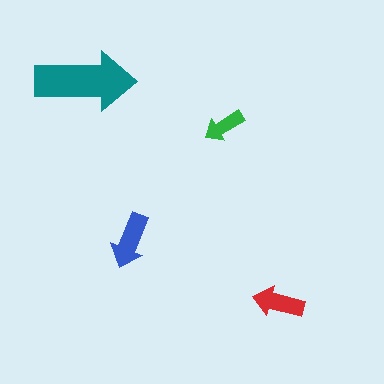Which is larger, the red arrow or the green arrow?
The red one.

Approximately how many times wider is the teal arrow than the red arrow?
About 2 times wider.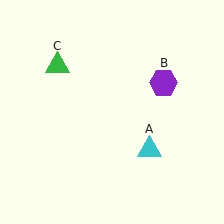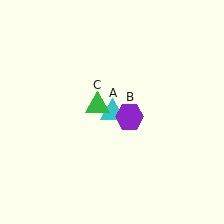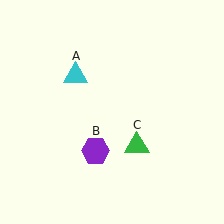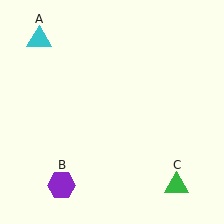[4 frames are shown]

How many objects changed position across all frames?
3 objects changed position: cyan triangle (object A), purple hexagon (object B), green triangle (object C).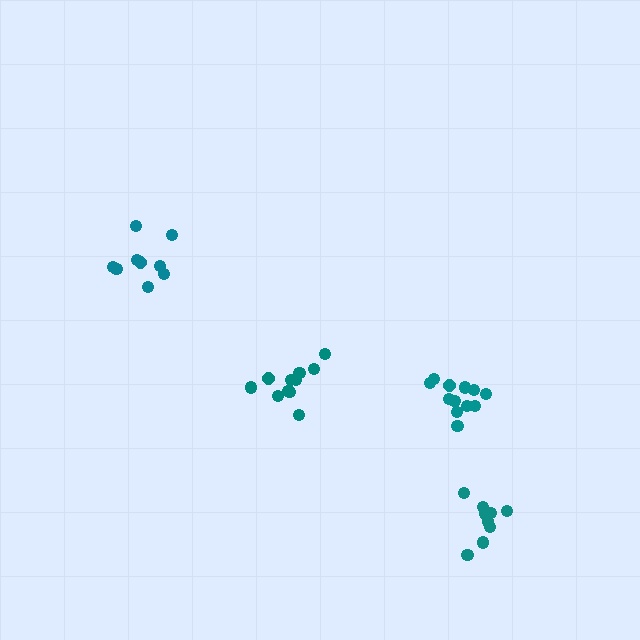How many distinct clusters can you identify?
There are 4 distinct clusters.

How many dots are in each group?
Group 1: 11 dots, Group 2: 12 dots, Group 3: 9 dots, Group 4: 9 dots (41 total).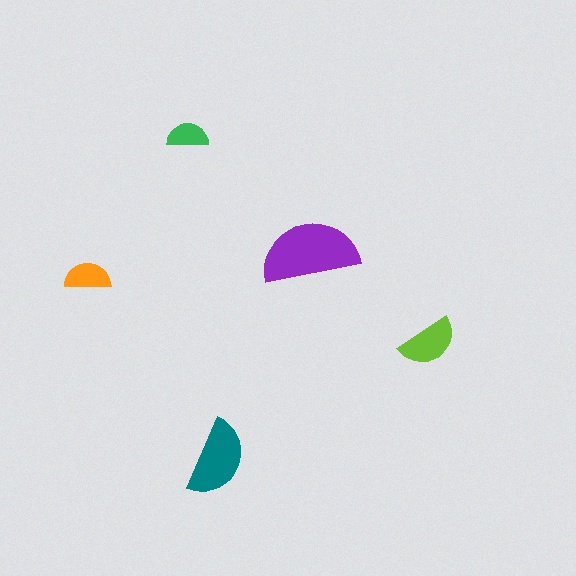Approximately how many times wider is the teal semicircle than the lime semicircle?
About 1.5 times wider.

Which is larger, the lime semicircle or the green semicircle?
The lime one.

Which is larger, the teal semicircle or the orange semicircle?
The teal one.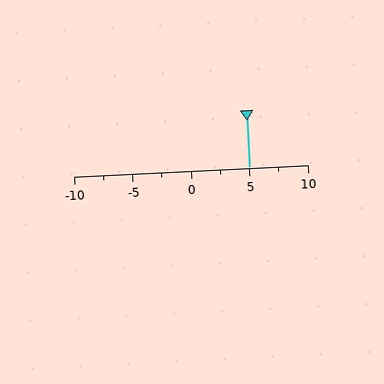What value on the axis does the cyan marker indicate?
The marker indicates approximately 5.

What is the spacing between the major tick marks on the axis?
The major ticks are spaced 5 apart.